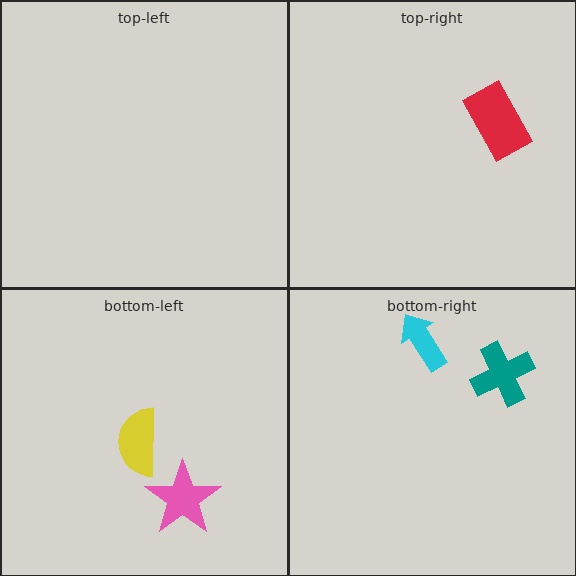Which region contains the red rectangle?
The top-right region.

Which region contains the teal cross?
The bottom-right region.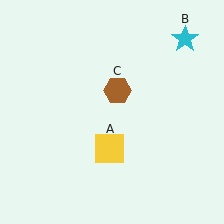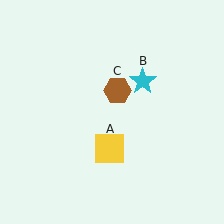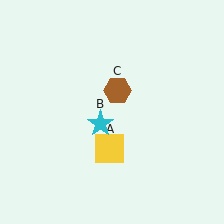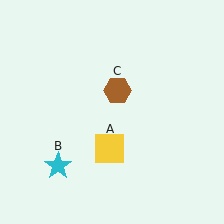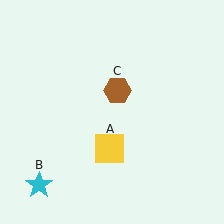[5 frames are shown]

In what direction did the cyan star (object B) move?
The cyan star (object B) moved down and to the left.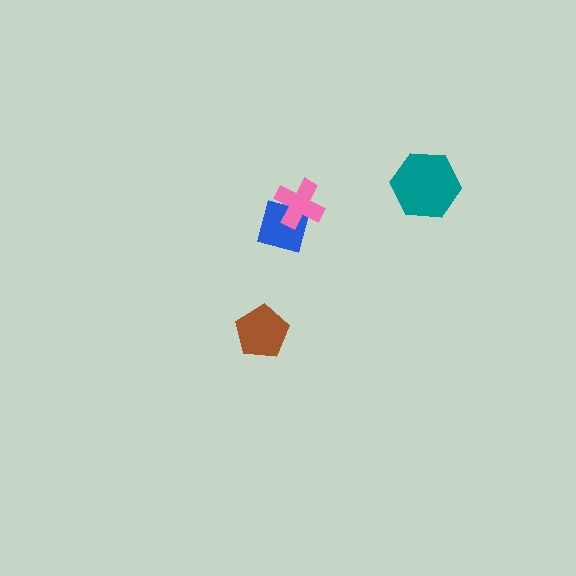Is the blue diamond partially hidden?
Yes, it is partially covered by another shape.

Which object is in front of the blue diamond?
The pink cross is in front of the blue diamond.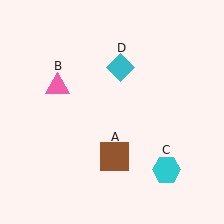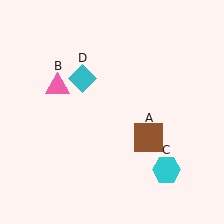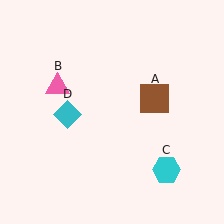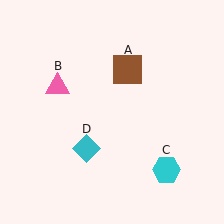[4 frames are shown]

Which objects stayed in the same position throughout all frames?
Pink triangle (object B) and cyan hexagon (object C) remained stationary.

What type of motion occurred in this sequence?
The brown square (object A), cyan diamond (object D) rotated counterclockwise around the center of the scene.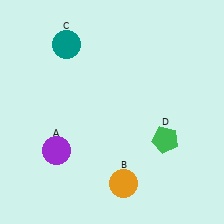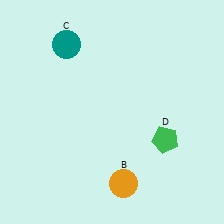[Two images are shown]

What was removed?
The purple circle (A) was removed in Image 2.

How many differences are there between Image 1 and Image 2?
There is 1 difference between the two images.